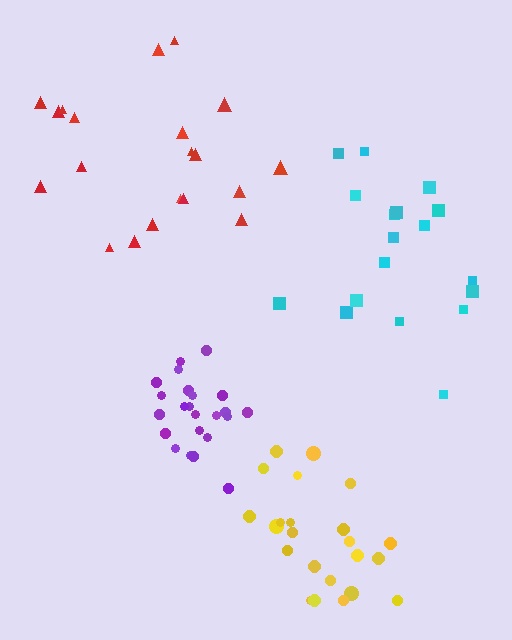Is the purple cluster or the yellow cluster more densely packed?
Purple.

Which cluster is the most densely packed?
Purple.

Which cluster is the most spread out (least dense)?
Red.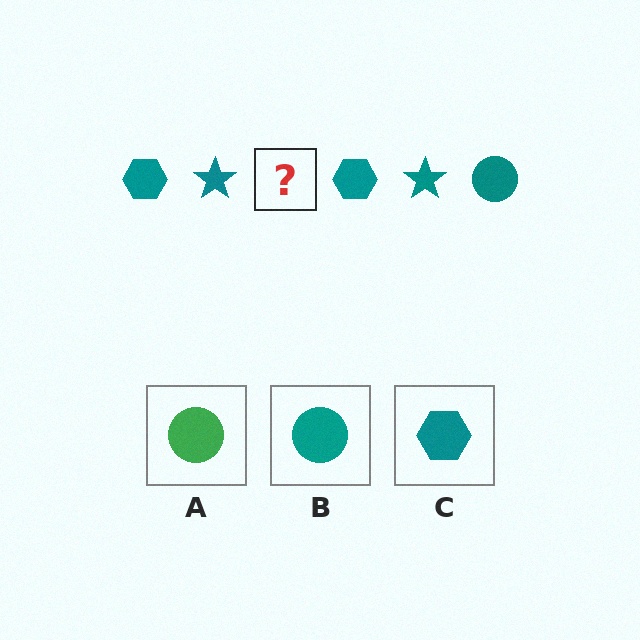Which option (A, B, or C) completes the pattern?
B.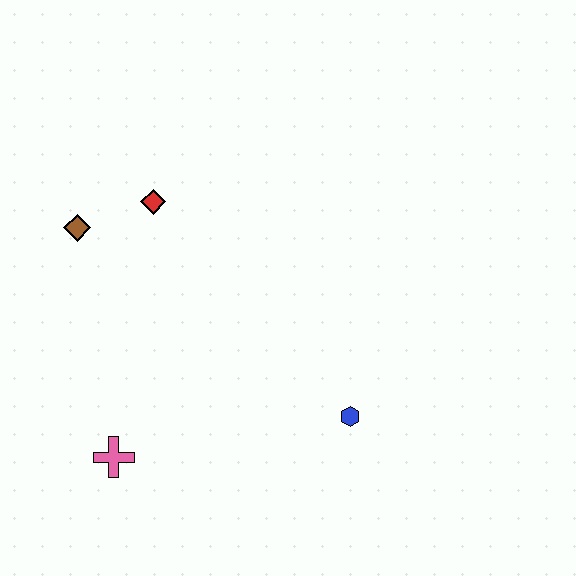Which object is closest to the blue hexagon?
The pink cross is closest to the blue hexagon.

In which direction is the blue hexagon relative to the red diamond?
The blue hexagon is below the red diamond.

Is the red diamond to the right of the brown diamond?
Yes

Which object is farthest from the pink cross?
The red diamond is farthest from the pink cross.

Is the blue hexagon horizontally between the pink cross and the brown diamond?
No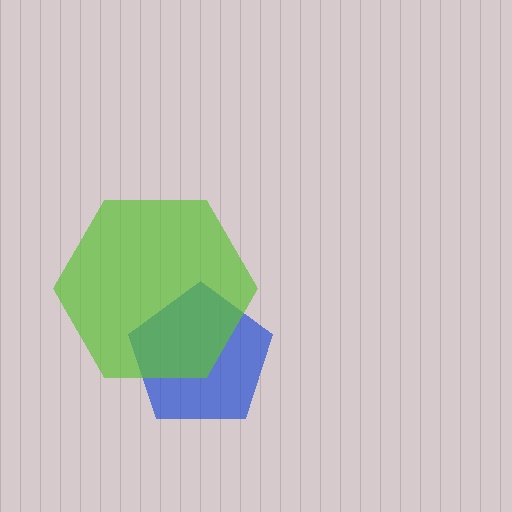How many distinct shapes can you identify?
There are 2 distinct shapes: a blue pentagon, a lime hexagon.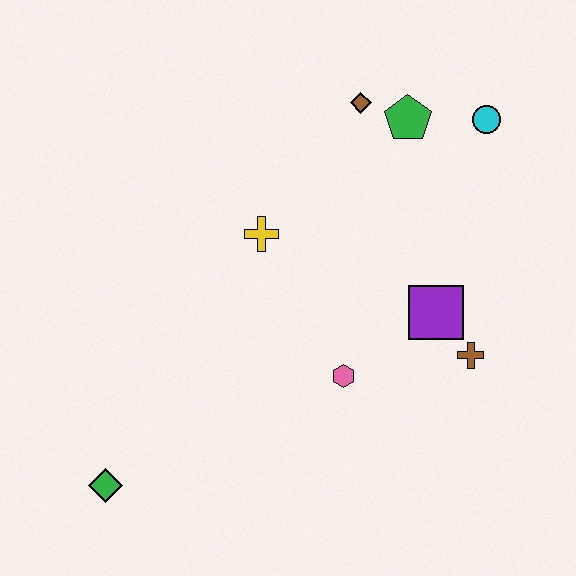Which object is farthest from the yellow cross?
The green diamond is farthest from the yellow cross.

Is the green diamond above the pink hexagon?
No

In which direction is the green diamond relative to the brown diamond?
The green diamond is below the brown diamond.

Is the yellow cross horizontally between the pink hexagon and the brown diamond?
No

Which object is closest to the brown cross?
The purple square is closest to the brown cross.